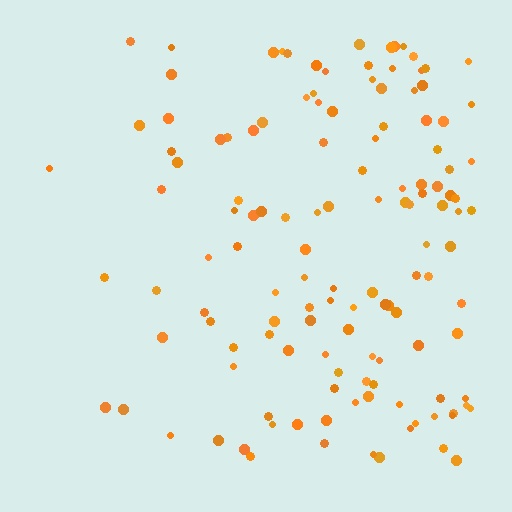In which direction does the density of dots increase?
From left to right, with the right side densest.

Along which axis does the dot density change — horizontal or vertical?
Horizontal.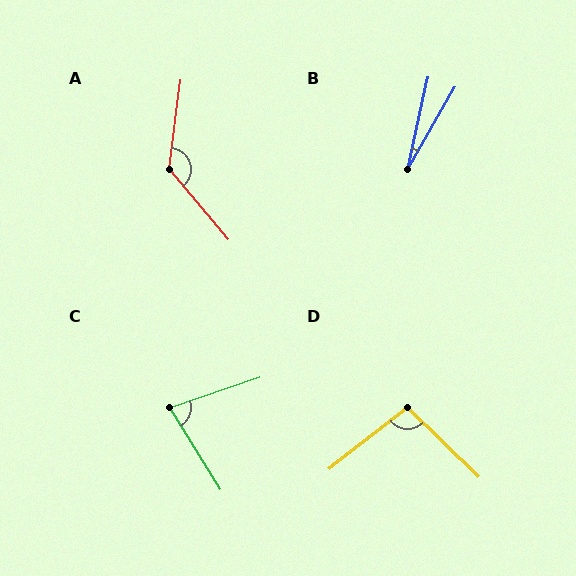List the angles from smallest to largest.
B (18°), C (77°), D (98°), A (133°).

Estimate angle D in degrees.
Approximately 98 degrees.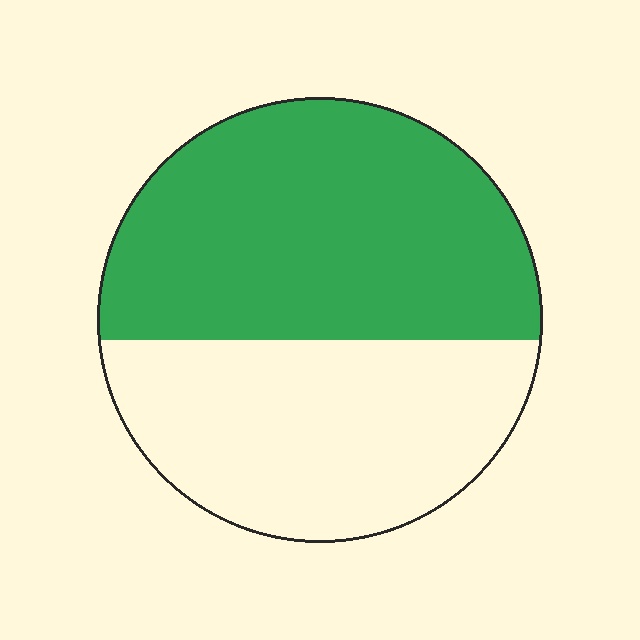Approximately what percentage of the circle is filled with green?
Approximately 55%.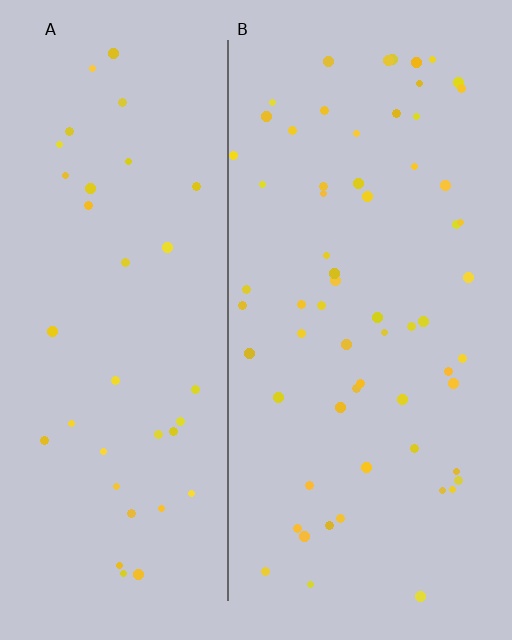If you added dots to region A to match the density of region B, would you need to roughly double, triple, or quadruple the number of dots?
Approximately double.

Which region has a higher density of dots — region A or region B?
B (the right).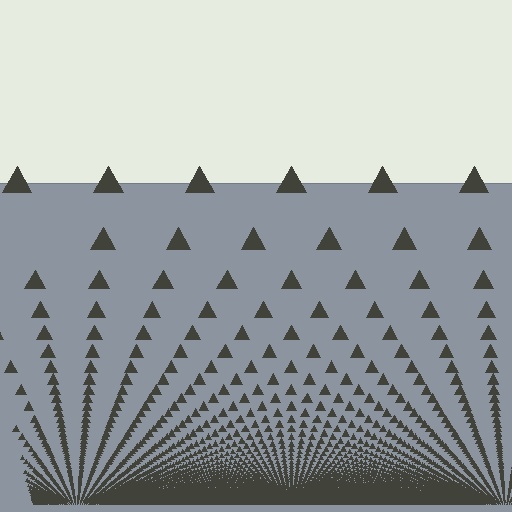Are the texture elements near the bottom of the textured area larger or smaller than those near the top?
Smaller. The gradient is inverted — elements near the bottom are smaller and denser.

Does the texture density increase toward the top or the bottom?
Density increases toward the bottom.